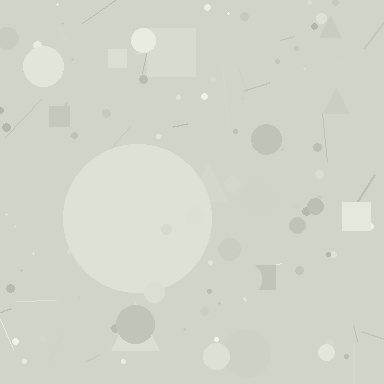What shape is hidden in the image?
A circle is hidden in the image.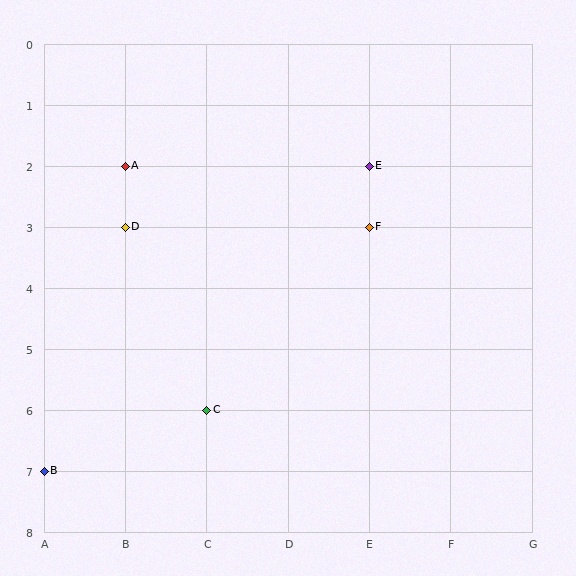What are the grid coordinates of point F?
Point F is at grid coordinates (E, 3).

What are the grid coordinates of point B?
Point B is at grid coordinates (A, 7).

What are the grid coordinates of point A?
Point A is at grid coordinates (B, 2).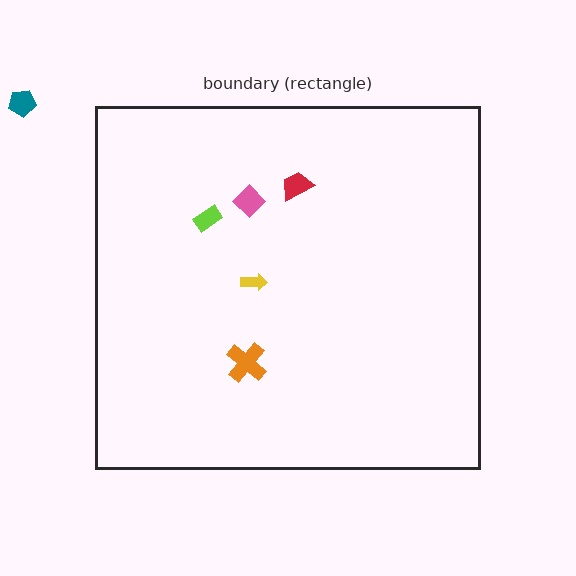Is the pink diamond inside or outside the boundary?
Inside.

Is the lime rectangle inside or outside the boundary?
Inside.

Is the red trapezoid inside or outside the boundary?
Inside.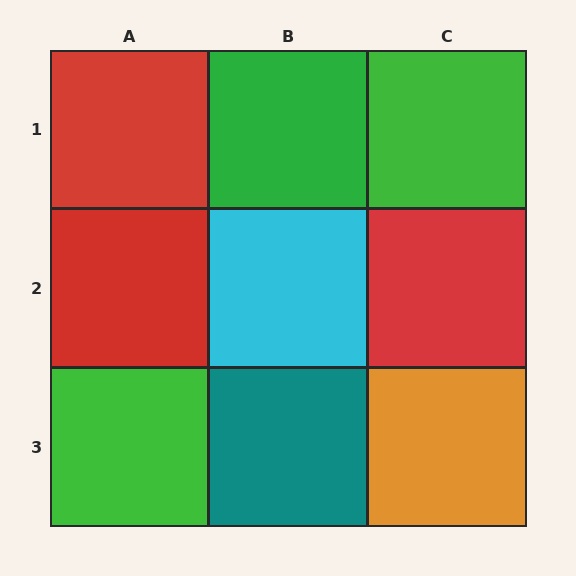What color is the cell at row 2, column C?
Red.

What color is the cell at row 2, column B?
Cyan.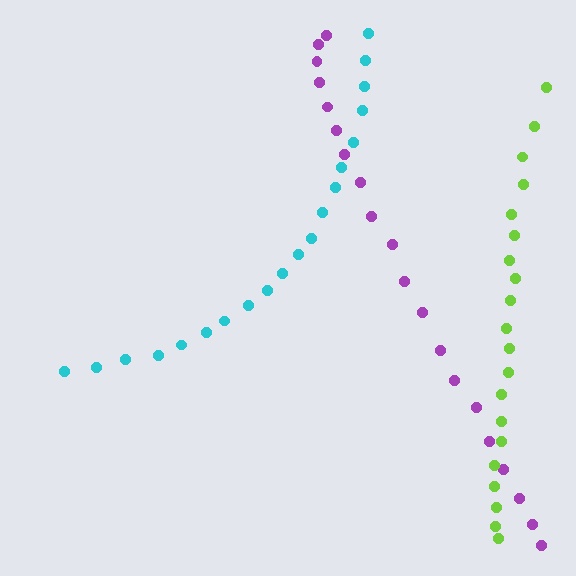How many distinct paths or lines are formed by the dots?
There are 3 distinct paths.